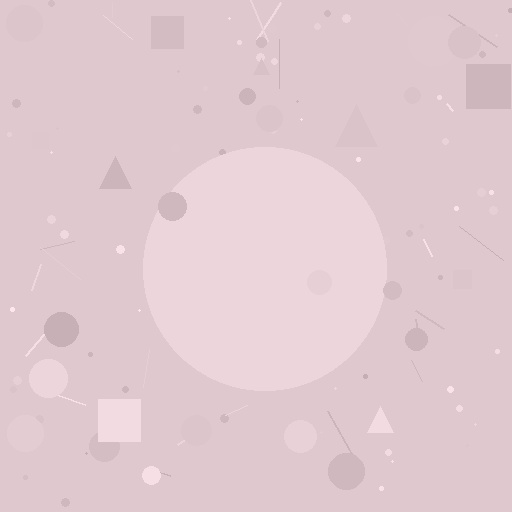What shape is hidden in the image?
A circle is hidden in the image.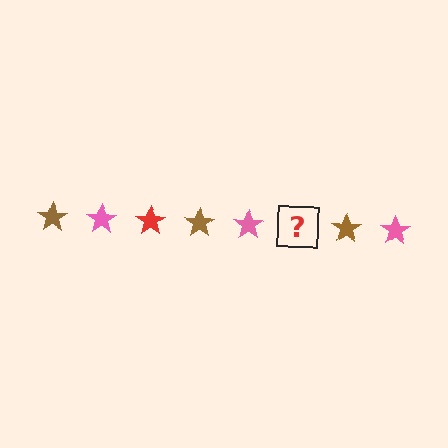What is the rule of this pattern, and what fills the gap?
The rule is that the pattern cycles through brown, pink, red stars. The gap should be filled with a red star.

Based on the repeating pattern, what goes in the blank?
The blank should be a red star.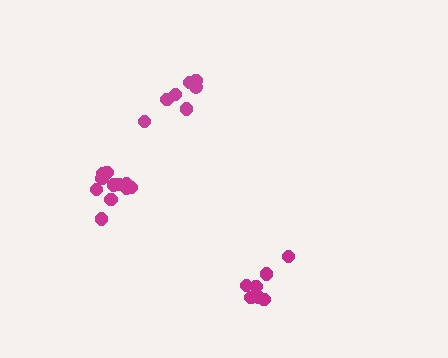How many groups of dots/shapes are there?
There are 3 groups.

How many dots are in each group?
Group 1: 7 dots, Group 2: 11 dots, Group 3: 7 dots (25 total).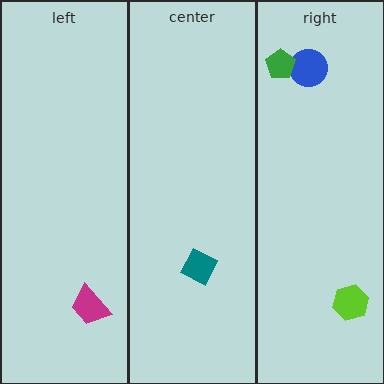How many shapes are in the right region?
3.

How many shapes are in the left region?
1.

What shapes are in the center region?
The teal diamond.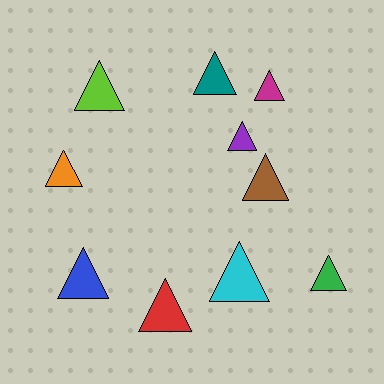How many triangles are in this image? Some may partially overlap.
There are 10 triangles.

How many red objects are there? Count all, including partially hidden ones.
There is 1 red object.